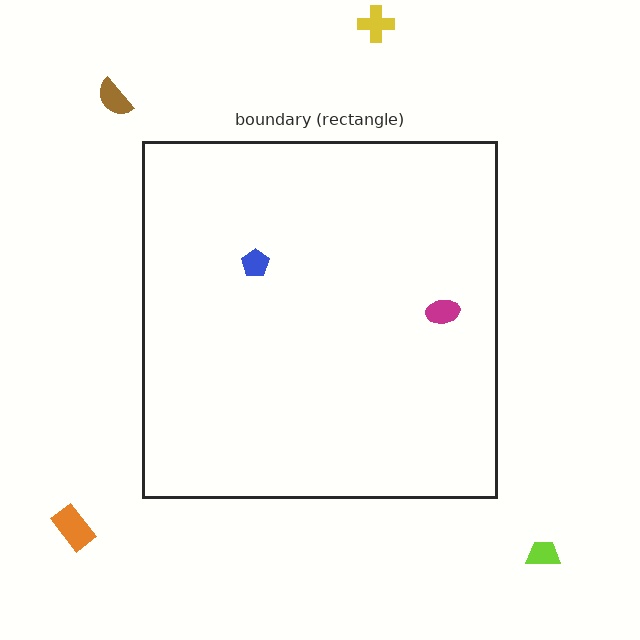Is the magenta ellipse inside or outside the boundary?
Inside.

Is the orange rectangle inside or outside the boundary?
Outside.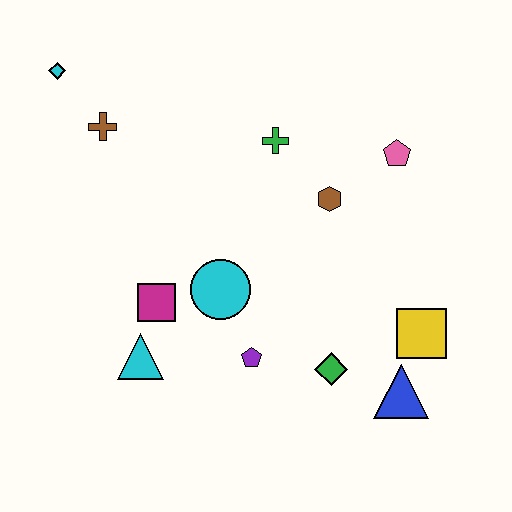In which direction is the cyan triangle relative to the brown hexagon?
The cyan triangle is to the left of the brown hexagon.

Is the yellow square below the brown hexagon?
Yes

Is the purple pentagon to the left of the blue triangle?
Yes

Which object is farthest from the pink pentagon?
The cyan diamond is farthest from the pink pentagon.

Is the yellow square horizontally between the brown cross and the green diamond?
No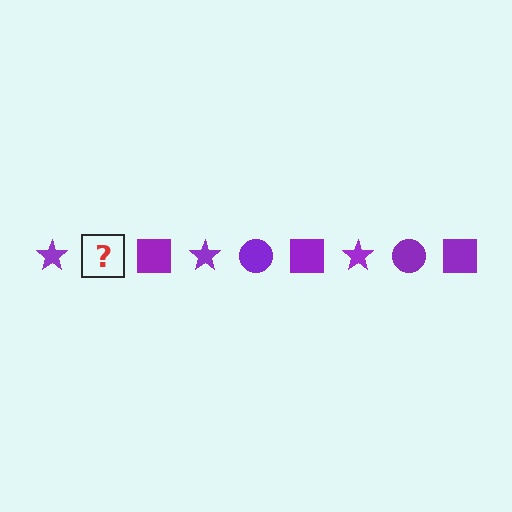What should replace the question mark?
The question mark should be replaced with a purple circle.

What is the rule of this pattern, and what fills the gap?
The rule is that the pattern cycles through star, circle, square shapes in purple. The gap should be filled with a purple circle.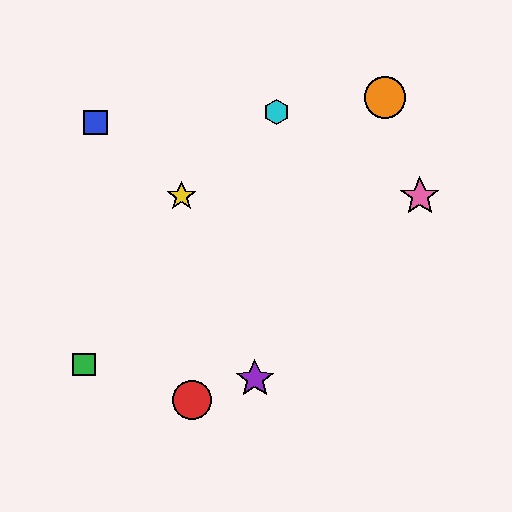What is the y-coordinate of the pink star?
The pink star is at y≈196.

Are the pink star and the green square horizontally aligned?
No, the pink star is at y≈196 and the green square is at y≈364.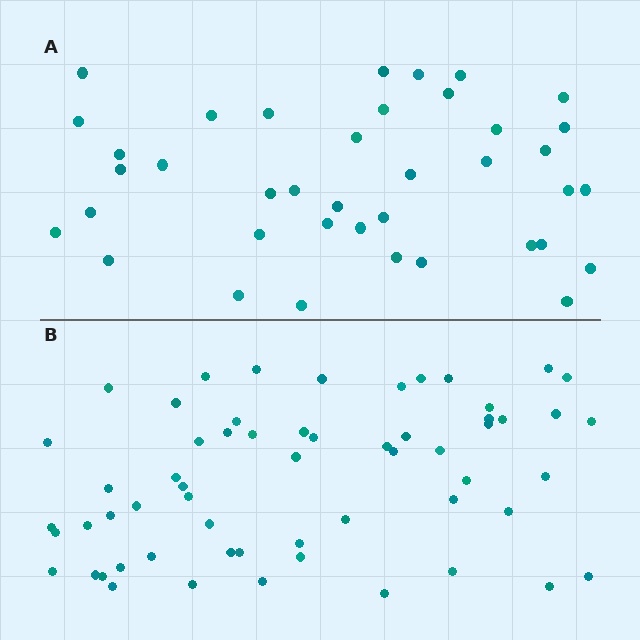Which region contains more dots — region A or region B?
Region B (the bottom region) has more dots.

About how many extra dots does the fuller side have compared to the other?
Region B has approximately 20 more dots than region A.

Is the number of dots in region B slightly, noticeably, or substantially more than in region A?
Region B has substantially more. The ratio is roughly 1.5 to 1.